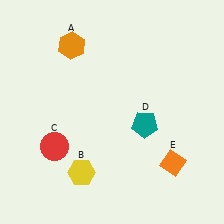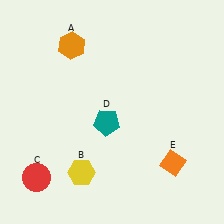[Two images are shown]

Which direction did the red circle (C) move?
The red circle (C) moved down.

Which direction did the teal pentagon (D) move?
The teal pentagon (D) moved left.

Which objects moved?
The objects that moved are: the red circle (C), the teal pentagon (D).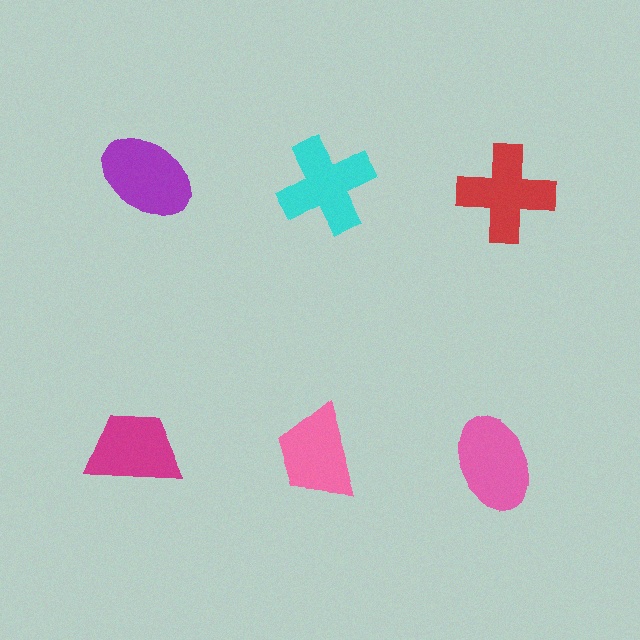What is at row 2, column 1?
A magenta trapezoid.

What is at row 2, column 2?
A pink trapezoid.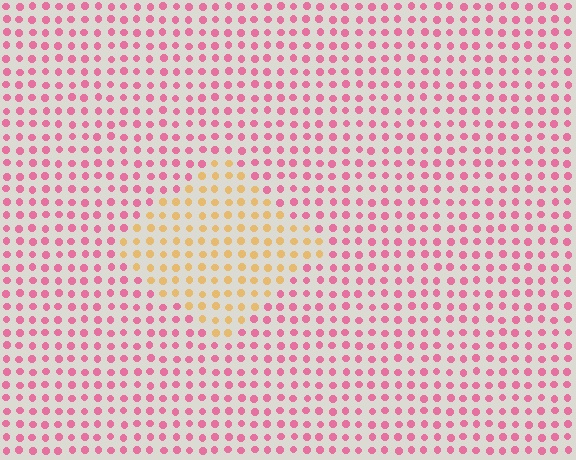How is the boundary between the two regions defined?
The boundary is defined purely by a slight shift in hue (about 62 degrees). Spacing, size, and orientation are identical on both sides.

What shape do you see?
I see a diamond.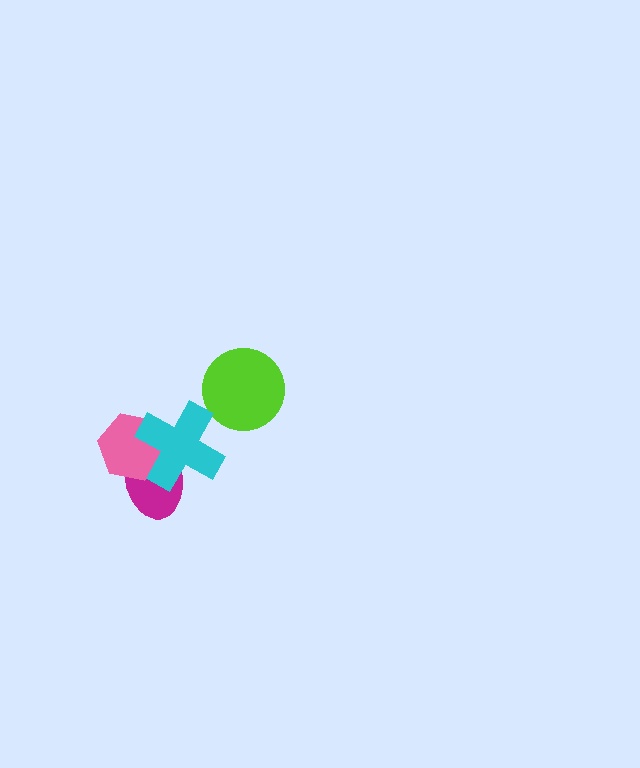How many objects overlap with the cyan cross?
2 objects overlap with the cyan cross.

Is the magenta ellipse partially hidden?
Yes, it is partially covered by another shape.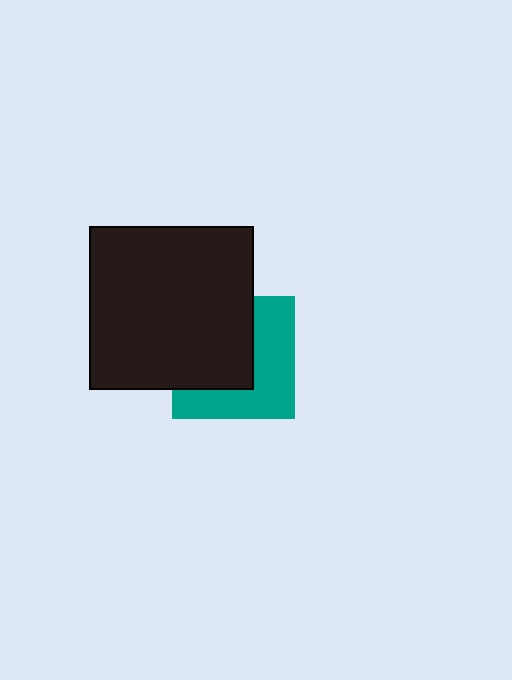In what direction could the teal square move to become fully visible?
The teal square could move toward the lower-right. That would shift it out from behind the black square entirely.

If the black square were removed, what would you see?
You would see the complete teal square.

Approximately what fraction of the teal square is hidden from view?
Roughly 50% of the teal square is hidden behind the black square.